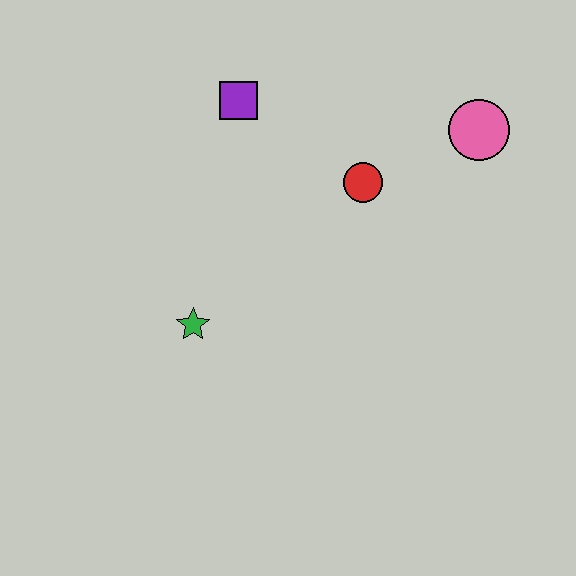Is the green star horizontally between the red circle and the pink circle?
No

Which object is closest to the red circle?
The pink circle is closest to the red circle.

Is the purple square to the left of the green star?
No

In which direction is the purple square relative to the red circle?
The purple square is to the left of the red circle.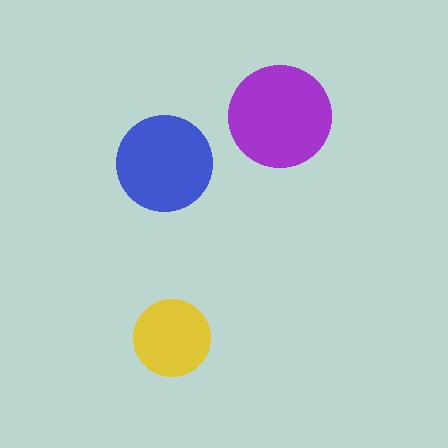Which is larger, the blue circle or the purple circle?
The purple one.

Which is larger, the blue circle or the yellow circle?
The blue one.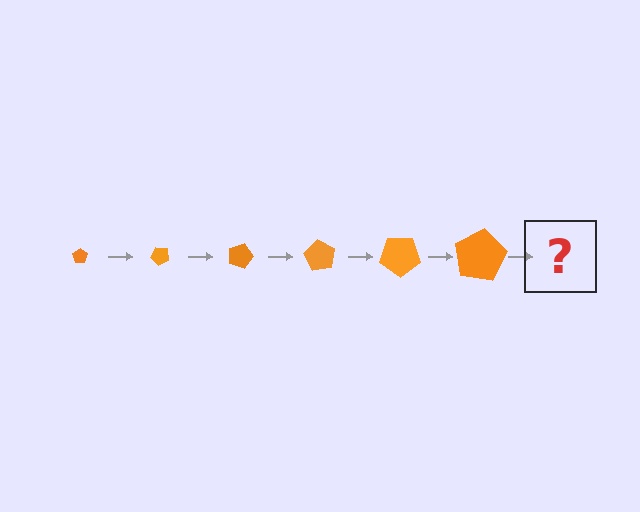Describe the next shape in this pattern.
It should be a pentagon, larger than the previous one and rotated 270 degrees from the start.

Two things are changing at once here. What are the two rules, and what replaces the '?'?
The two rules are that the pentagon grows larger each step and it rotates 45 degrees each step. The '?' should be a pentagon, larger than the previous one and rotated 270 degrees from the start.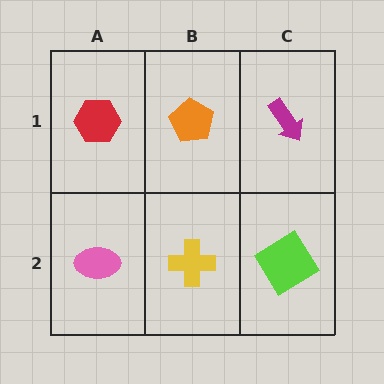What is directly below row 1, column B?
A yellow cross.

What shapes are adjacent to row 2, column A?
A red hexagon (row 1, column A), a yellow cross (row 2, column B).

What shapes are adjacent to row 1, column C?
A lime diamond (row 2, column C), an orange pentagon (row 1, column B).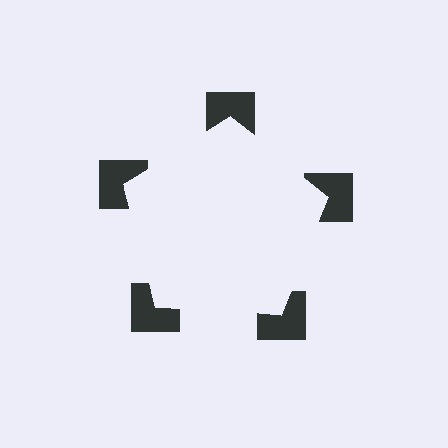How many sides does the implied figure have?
5 sides.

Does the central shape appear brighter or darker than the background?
It typically appears slightly brighter than the background, even though no actual brightness change is drawn.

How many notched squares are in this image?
There are 5 — one at each vertex of the illusory pentagon.